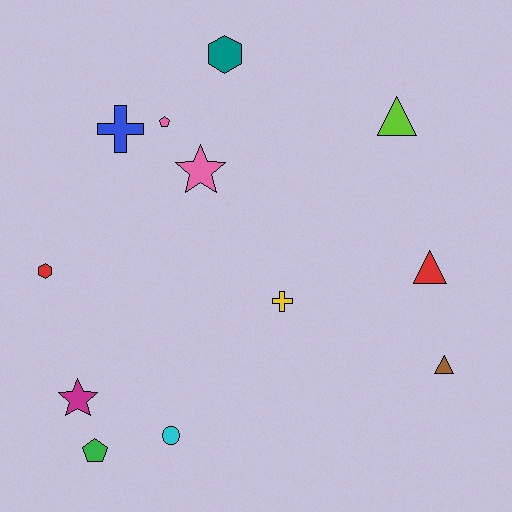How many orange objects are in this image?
There are no orange objects.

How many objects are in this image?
There are 12 objects.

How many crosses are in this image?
There are 2 crosses.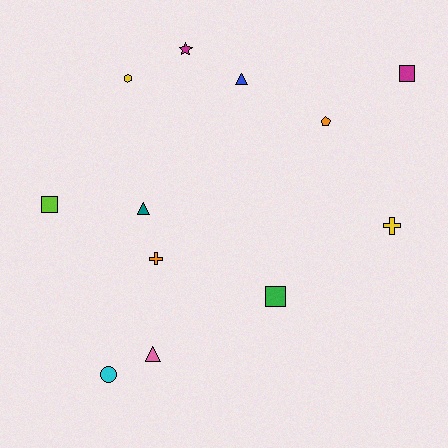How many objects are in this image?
There are 12 objects.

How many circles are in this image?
There is 1 circle.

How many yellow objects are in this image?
There are 2 yellow objects.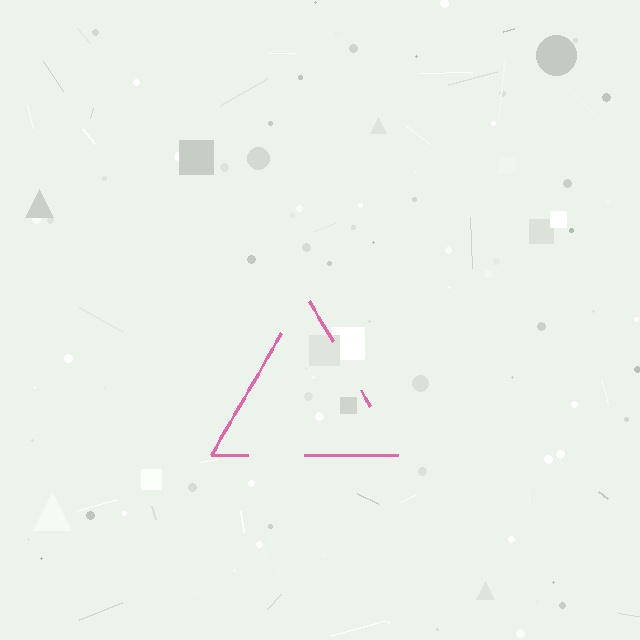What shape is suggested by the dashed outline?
The dashed outline suggests a triangle.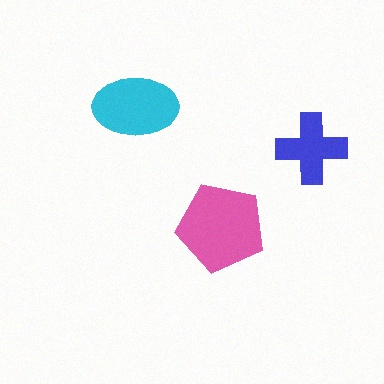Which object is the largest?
The pink pentagon.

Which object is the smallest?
The blue cross.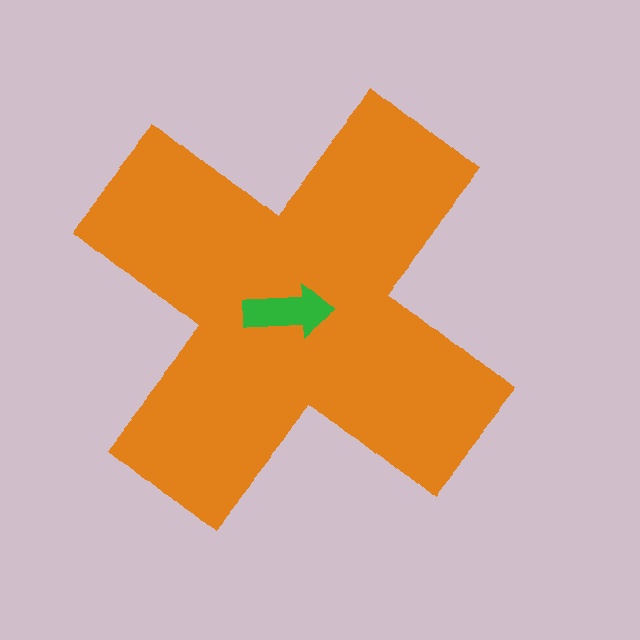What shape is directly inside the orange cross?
The green arrow.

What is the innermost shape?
The green arrow.